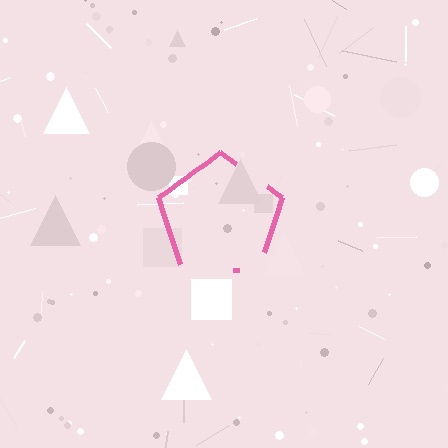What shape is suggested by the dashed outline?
The dashed outline suggests a pentagon.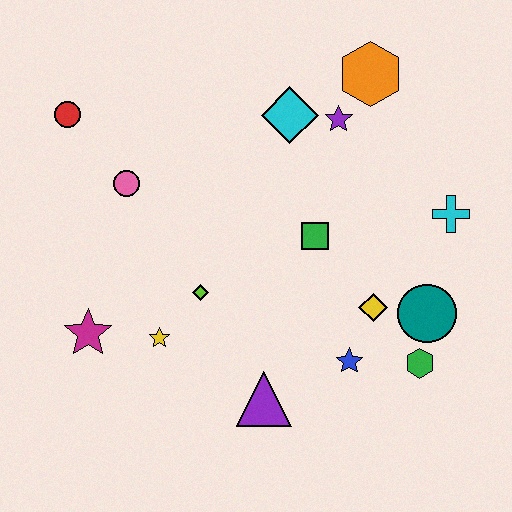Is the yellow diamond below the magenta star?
No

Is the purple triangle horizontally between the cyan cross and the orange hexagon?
No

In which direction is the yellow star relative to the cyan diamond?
The yellow star is below the cyan diamond.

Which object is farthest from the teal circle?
The red circle is farthest from the teal circle.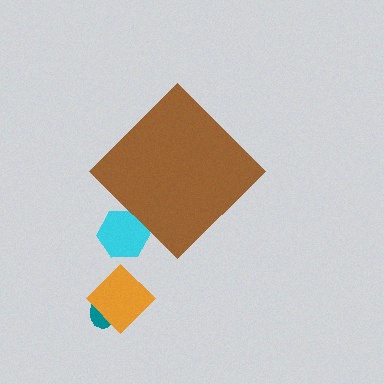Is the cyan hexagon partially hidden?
Yes, the cyan hexagon is partially hidden behind the brown diamond.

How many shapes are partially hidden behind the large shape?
1 shape is partially hidden.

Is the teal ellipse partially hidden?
No, the teal ellipse is fully visible.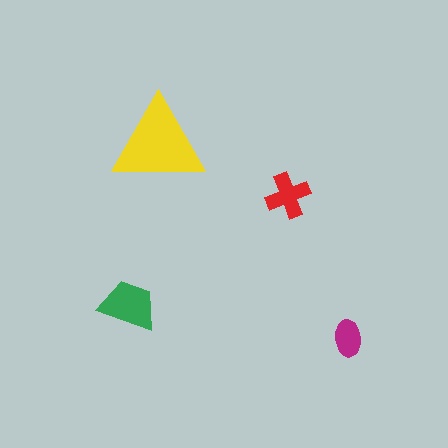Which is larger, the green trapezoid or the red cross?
The green trapezoid.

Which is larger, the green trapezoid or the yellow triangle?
The yellow triangle.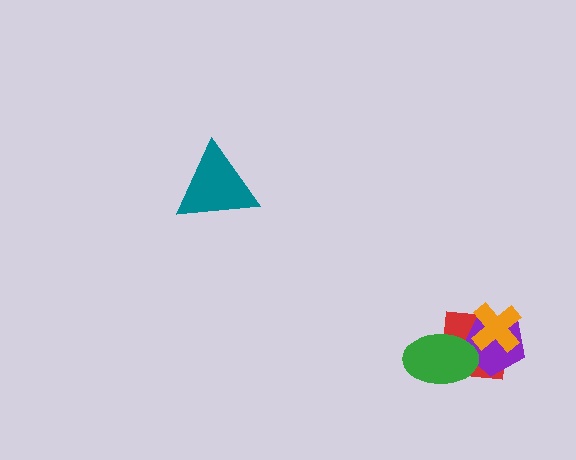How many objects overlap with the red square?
3 objects overlap with the red square.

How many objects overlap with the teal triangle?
0 objects overlap with the teal triangle.